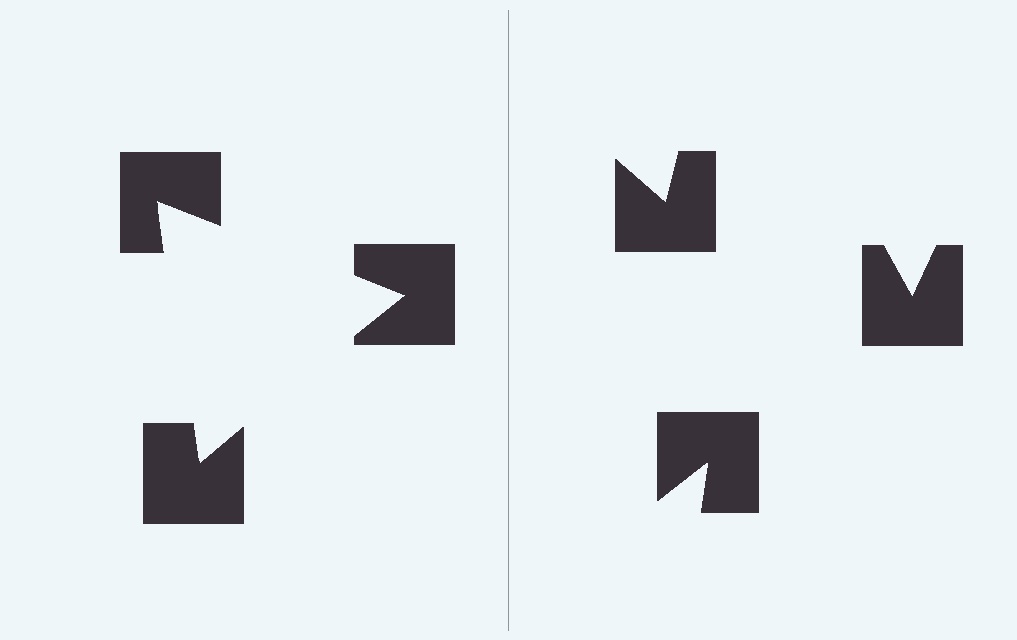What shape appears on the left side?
An illusory triangle.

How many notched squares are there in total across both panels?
6 — 3 on each side.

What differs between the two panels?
The notched squares are positioned identically on both sides; only the wedge orientations differ. On the left they align to a triangle; on the right they are misaligned.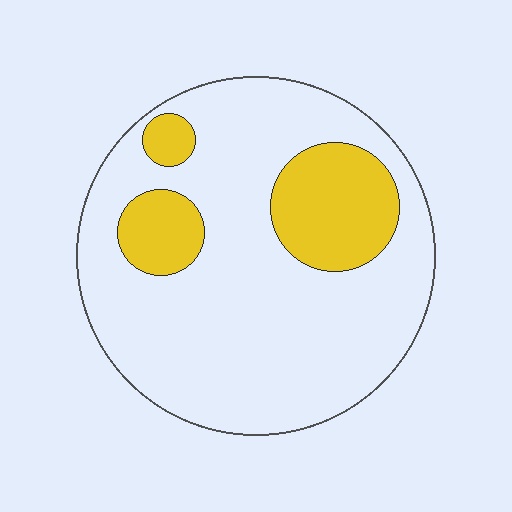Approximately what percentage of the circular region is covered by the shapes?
Approximately 20%.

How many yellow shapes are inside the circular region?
3.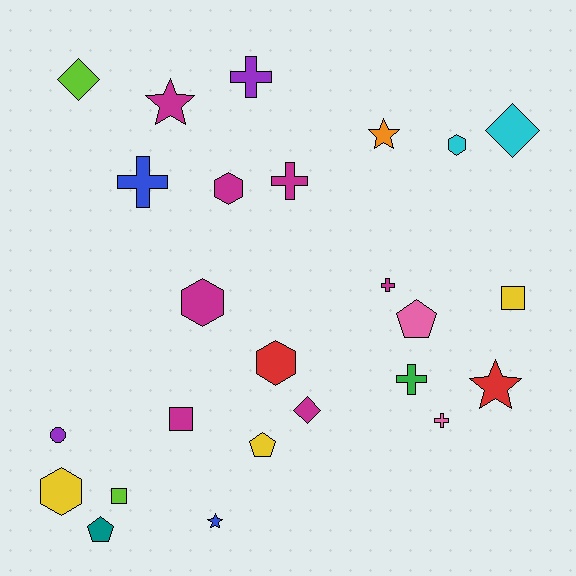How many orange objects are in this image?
There is 1 orange object.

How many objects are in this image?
There are 25 objects.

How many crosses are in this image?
There are 6 crosses.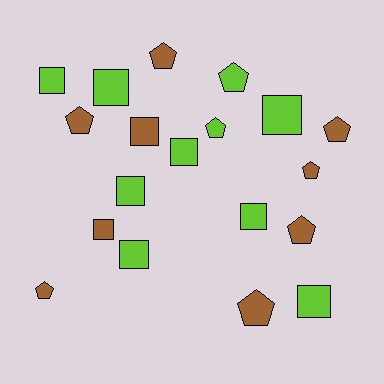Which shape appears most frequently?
Square, with 10 objects.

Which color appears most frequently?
Lime, with 10 objects.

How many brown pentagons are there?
There are 7 brown pentagons.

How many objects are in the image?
There are 19 objects.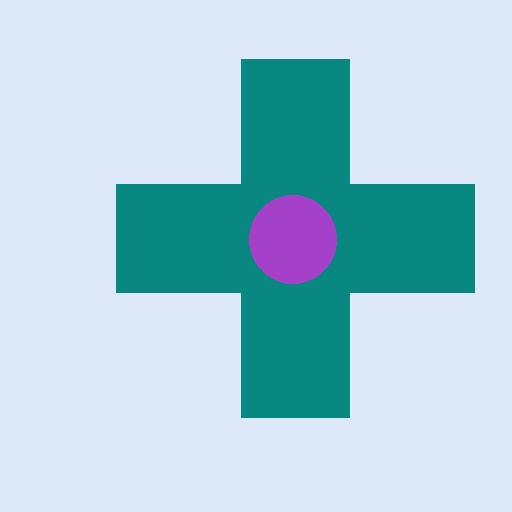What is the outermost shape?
The teal cross.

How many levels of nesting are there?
2.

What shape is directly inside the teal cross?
The purple circle.